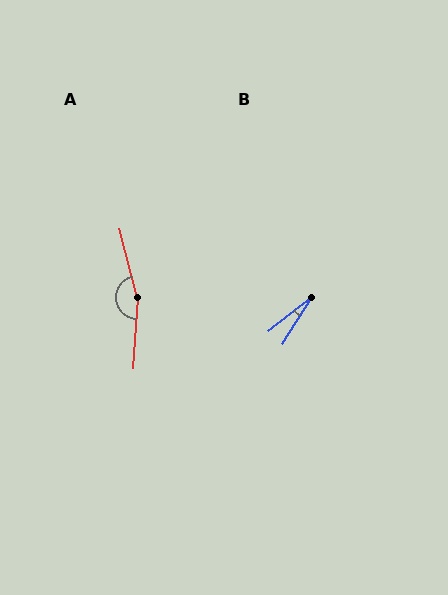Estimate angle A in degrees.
Approximately 162 degrees.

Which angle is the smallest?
B, at approximately 20 degrees.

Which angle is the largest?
A, at approximately 162 degrees.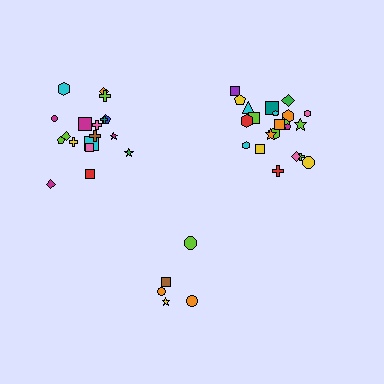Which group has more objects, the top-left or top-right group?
The top-right group.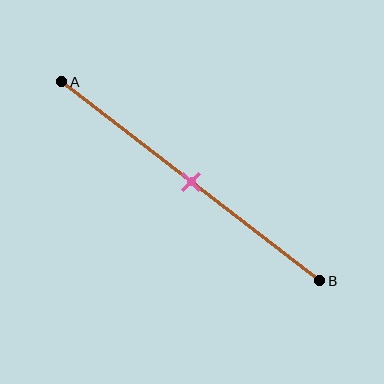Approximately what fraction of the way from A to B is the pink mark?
The pink mark is approximately 50% of the way from A to B.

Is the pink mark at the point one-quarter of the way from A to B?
No, the mark is at about 50% from A, not at the 25% one-quarter point.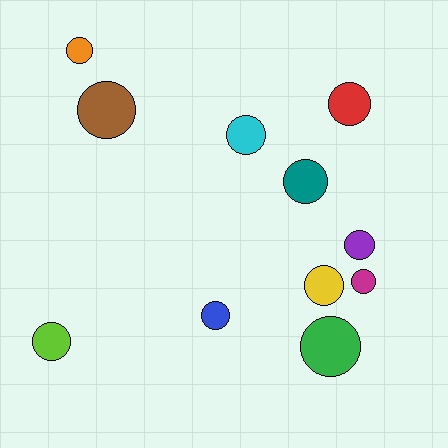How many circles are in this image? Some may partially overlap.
There are 11 circles.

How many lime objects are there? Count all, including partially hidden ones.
There is 1 lime object.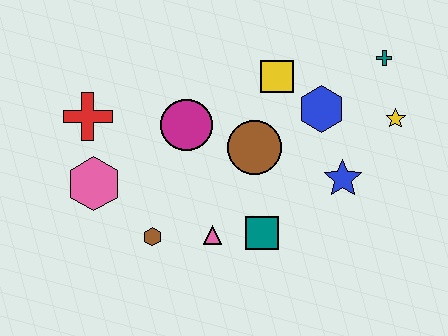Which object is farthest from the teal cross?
The pink hexagon is farthest from the teal cross.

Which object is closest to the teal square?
The pink triangle is closest to the teal square.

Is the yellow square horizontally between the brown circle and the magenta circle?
No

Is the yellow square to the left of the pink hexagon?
No